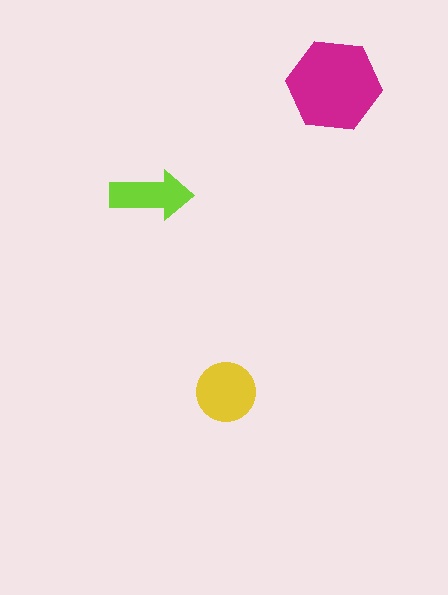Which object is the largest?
The magenta hexagon.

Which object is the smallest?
The lime arrow.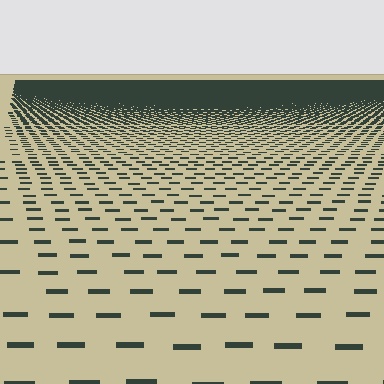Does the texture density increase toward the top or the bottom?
Density increases toward the top.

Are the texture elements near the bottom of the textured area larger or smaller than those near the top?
Larger. Near the bottom, elements are closer to the viewer and appear at a bigger on-screen size.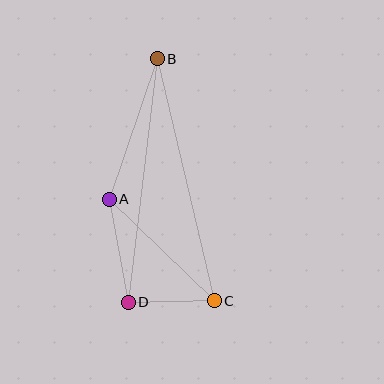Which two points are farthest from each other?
Points B and C are farthest from each other.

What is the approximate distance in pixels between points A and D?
The distance between A and D is approximately 104 pixels.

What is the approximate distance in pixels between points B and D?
The distance between B and D is approximately 245 pixels.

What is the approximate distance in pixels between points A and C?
The distance between A and C is approximately 146 pixels.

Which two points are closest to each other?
Points C and D are closest to each other.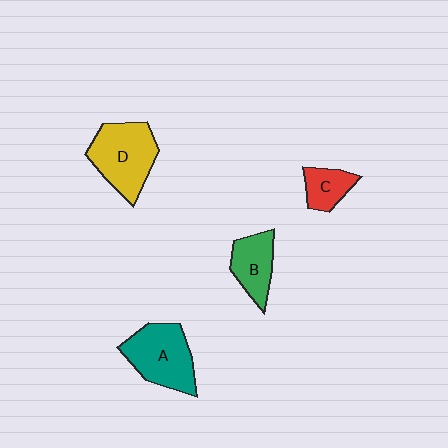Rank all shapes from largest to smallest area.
From largest to smallest: D (yellow), A (teal), B (green), C (red).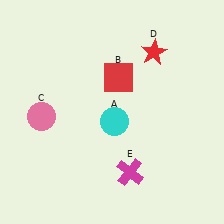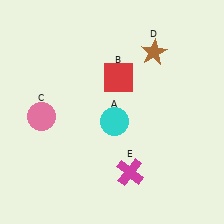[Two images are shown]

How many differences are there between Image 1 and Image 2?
There is 1 difference between the two images.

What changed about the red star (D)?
In Image 1, D is red. In Image 2, it changed to brown.